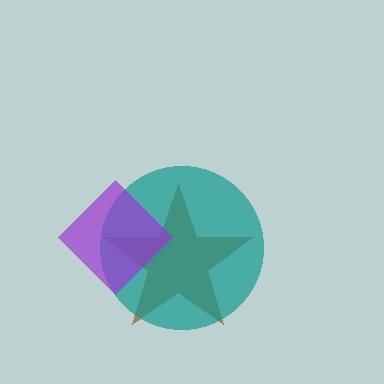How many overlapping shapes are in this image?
There are 3 overlapping shapes in the image.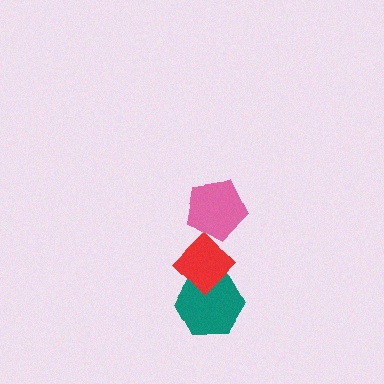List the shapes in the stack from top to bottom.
From top to bottom: the pink pentagon, the red diamond, the teal hexagon.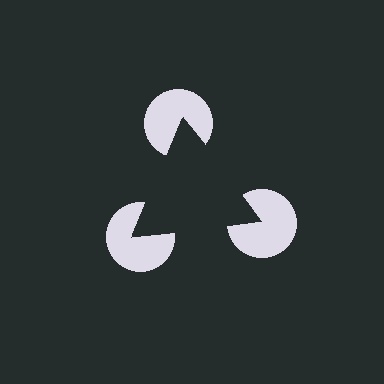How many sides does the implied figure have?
3 sides.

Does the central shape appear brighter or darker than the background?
It typically appears slightly darker than the background, even though no actual brightness change is drawn.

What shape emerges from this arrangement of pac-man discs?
An illusory triangle — its edges are inferred from the aligned wedge cuts in the pac-man discs, not physically drawn.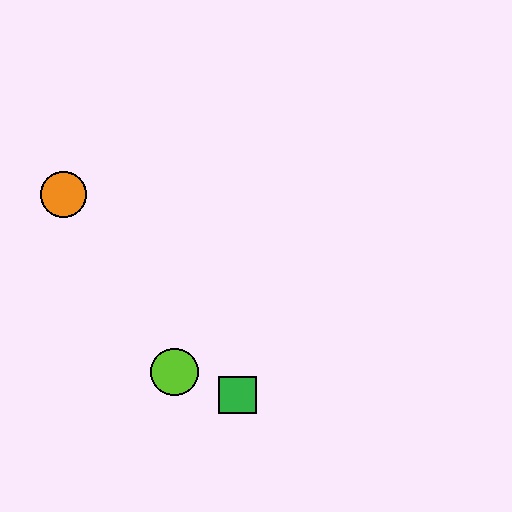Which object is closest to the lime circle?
The green square is closest to the lime circle.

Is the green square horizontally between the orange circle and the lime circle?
No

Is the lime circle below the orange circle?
Yes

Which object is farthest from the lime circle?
The orange circle is farthest from the lime circle.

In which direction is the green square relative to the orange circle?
The green square is below the orange circle.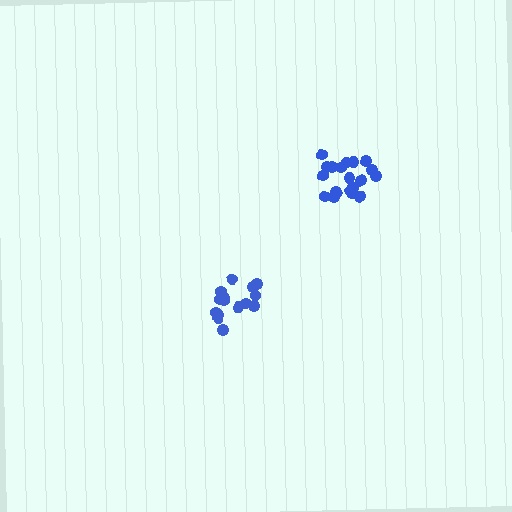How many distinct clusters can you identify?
There are 2 distinct clusters.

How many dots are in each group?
Group 1: 19 dots, Group 2: 15 dots (34 total).